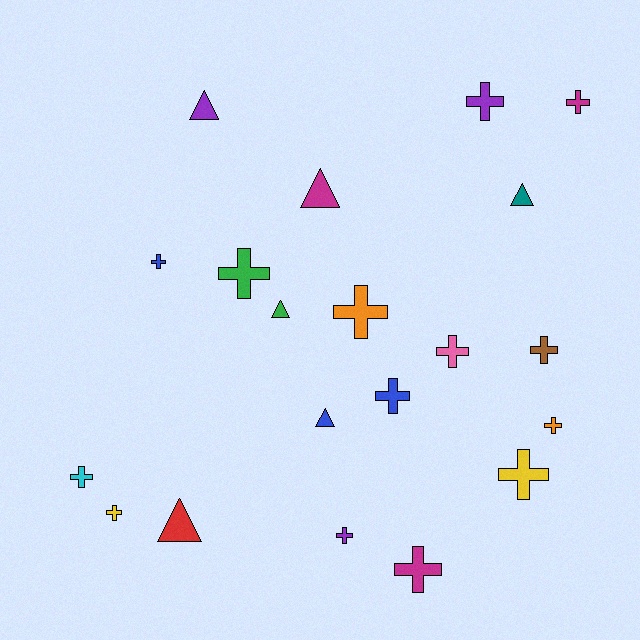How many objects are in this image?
There are 20 objects.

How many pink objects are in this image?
There is 1 pink object.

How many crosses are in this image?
There are 14 crosses.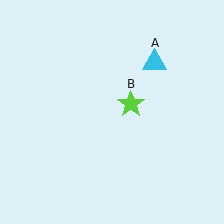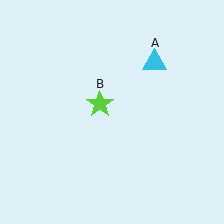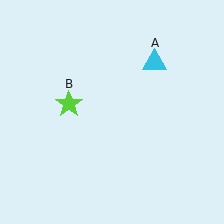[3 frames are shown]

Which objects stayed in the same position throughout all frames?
Cyan triangle (object A) remained stationary.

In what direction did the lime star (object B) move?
The lime star (object B) moved left.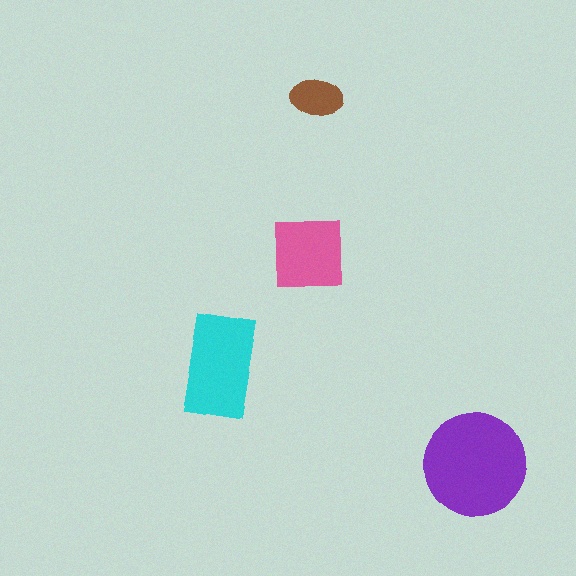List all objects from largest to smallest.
The purple circle, the cyan rectangle, the pink square, the brown ellipse.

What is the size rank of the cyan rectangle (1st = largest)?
2nd.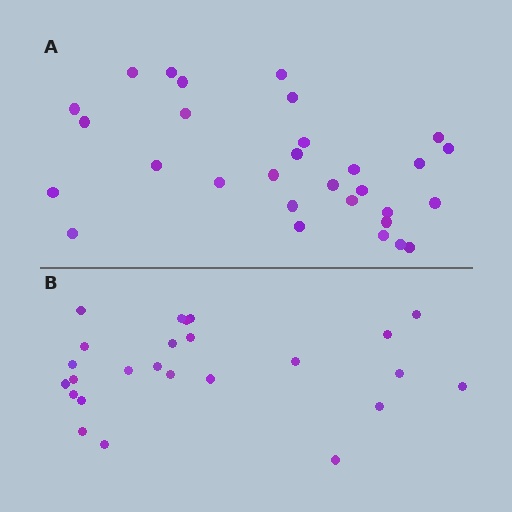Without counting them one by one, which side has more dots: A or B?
Region A (the top region) has more dots.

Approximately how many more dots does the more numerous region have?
Region A has about 5 more dots than region B.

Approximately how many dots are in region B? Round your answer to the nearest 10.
About 20 dots. (The exact count is 25, which rounds to 20.)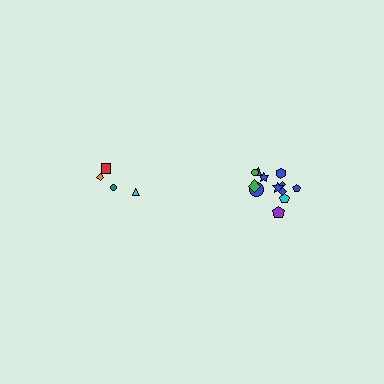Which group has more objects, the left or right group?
The right group.